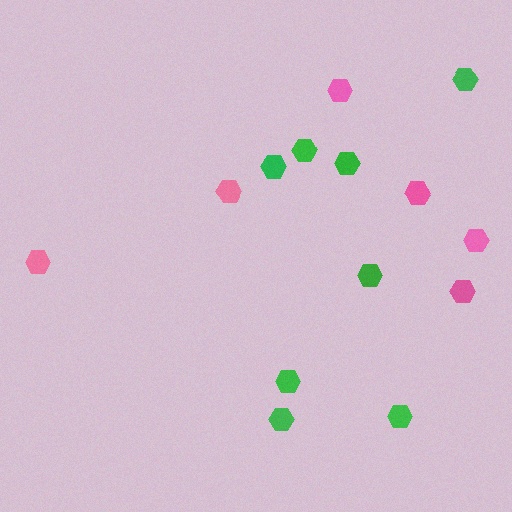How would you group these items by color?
There are 2 groups: one group of pink hexagons (6) and one group of green hexagons (8).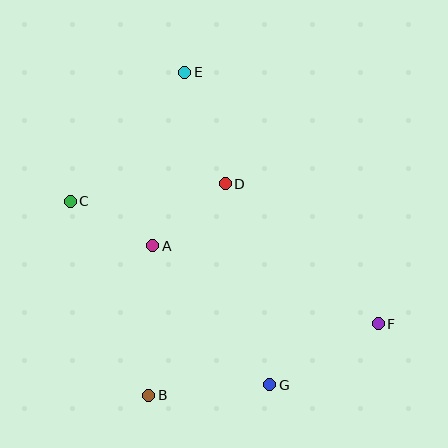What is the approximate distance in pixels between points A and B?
The distance between A and B is approximately 150 pixels.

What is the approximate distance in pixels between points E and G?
The distance between E and G is approximately 324 pixels.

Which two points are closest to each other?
Points A and C are closest to each other.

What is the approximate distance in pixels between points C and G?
The distance between C and G is approximately 271 pixels.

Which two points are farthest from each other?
Points C and F are farthest from each other.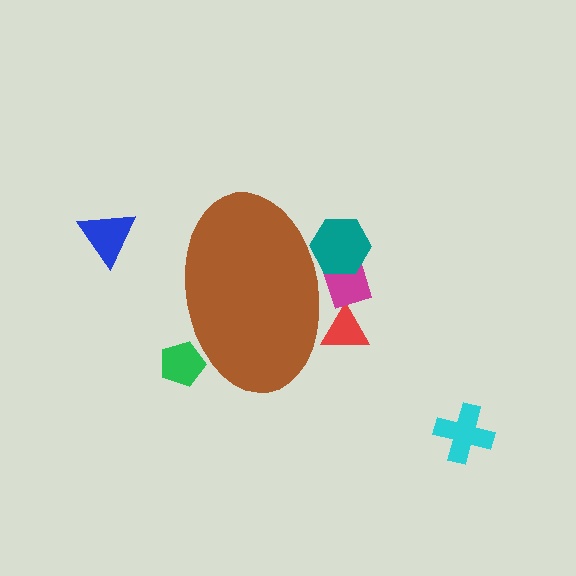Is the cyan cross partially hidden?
No, the cyan cross is fully visible.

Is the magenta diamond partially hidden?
Yes, the magenta diamond is partially hidden behind the brown ellipse.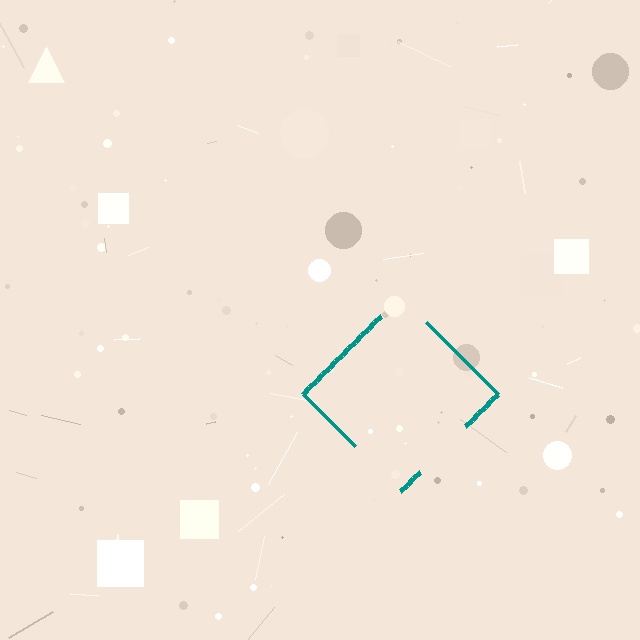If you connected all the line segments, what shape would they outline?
They would outline a diamond.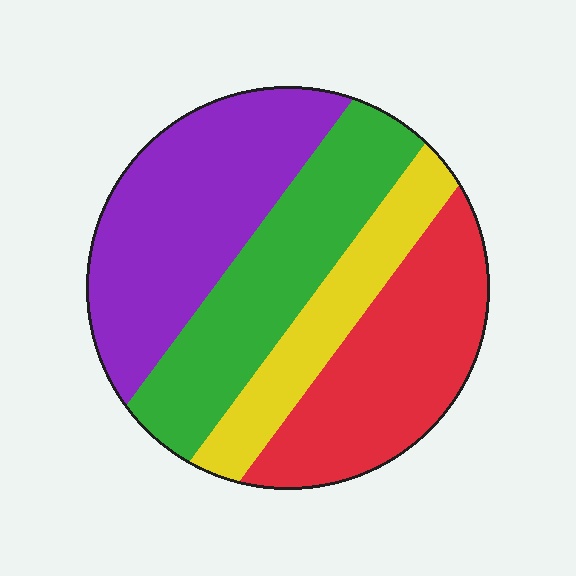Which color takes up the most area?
Purple, at roughly 30%.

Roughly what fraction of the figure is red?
Red takes up about one quarter (1/4) of the figure.